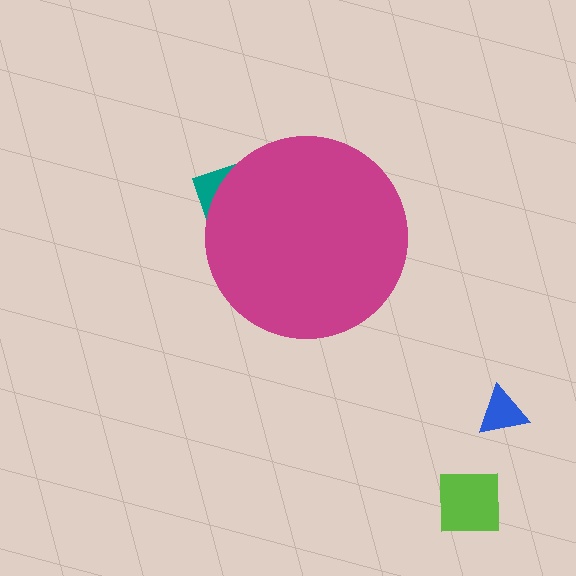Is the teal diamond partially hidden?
Yes, the teal diamond is partially hidden behind the magenta circle.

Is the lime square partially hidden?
No, the lime square is fully visible.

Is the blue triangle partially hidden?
No, the blue triangle is fully visible.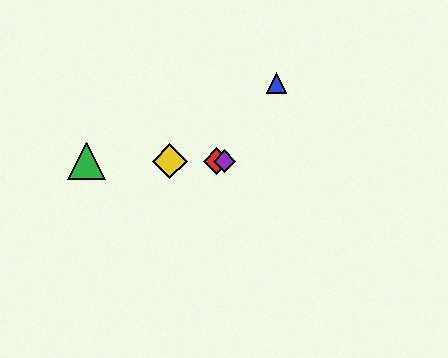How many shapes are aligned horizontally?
4 shapes (the red diamond, the green triangle, the yellow diamond, the purple diamond) are aligned horizontally.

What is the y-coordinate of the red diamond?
The red diamond is at y≈161.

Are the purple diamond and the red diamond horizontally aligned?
Yes, both are at y≈161.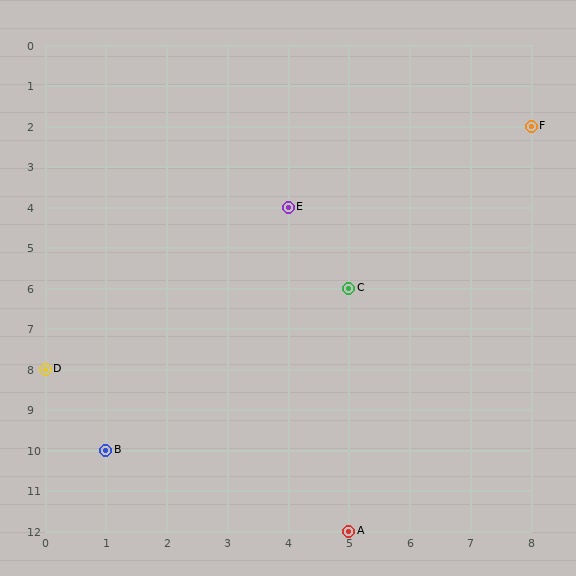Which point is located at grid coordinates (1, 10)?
Point B is at (1, 10).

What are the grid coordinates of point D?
Point D is at grid coordinates (0, 8).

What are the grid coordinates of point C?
Point C is at grid coordinates (5, 6).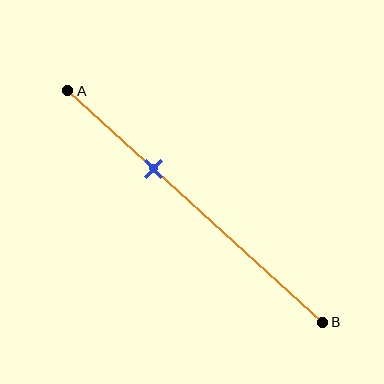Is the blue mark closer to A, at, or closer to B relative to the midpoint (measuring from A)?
The blue mark is closer to point A than the midpoint of segment AB.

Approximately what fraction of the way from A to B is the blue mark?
The blue mark is approximately 35% of the way from A to B.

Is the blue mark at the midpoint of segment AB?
No, the mark is at about 35% from A, not at the 50% midpoint.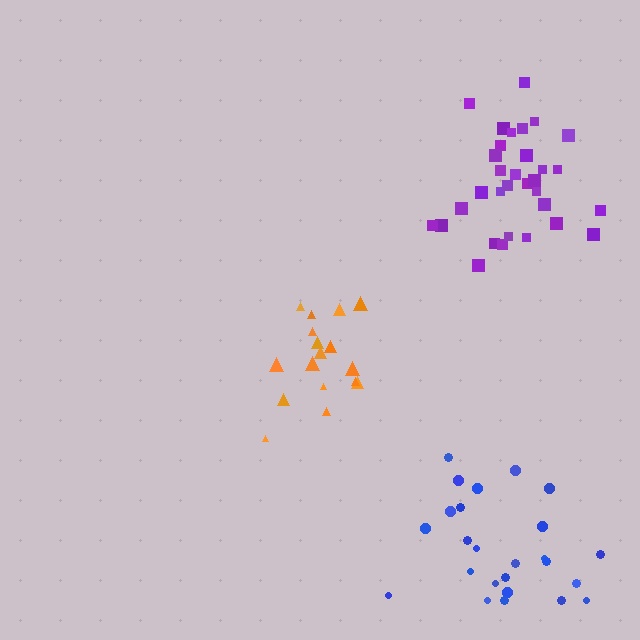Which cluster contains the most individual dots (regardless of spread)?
Purple (32).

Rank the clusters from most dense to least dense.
orange, purple, blue.